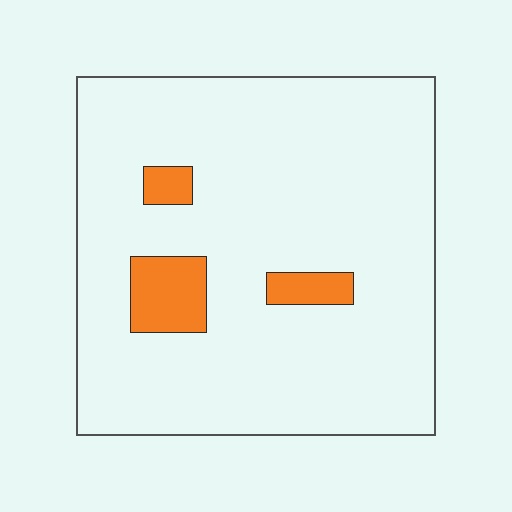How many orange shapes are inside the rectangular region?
3.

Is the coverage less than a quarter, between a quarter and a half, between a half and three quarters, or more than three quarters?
Less than a quarter.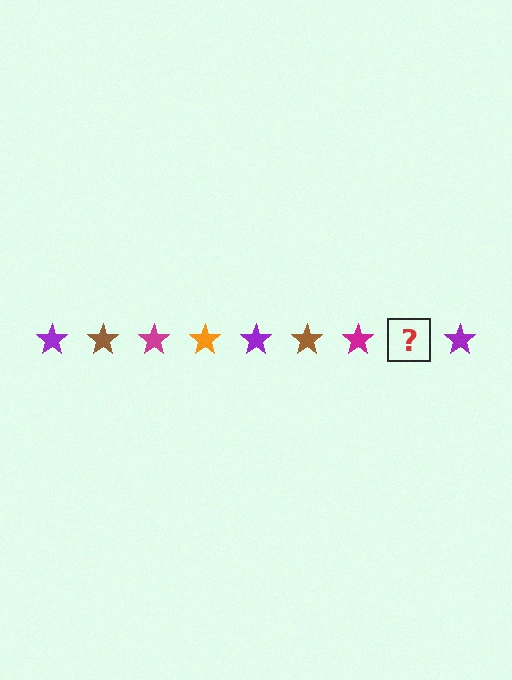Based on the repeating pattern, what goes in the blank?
The blank should be an orange star.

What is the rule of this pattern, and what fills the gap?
The rule is that the pattern cycles through purple, brown, magenta, orange stars. The gap should be filled with an orange star.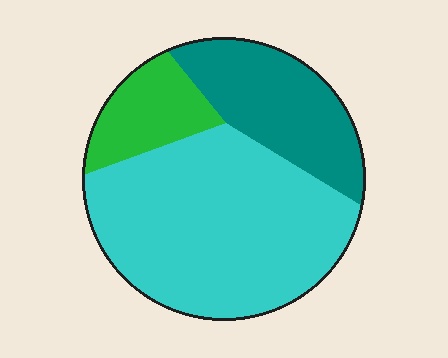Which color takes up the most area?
Cyan, at roughly 60%.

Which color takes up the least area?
Green, at roughly 15%.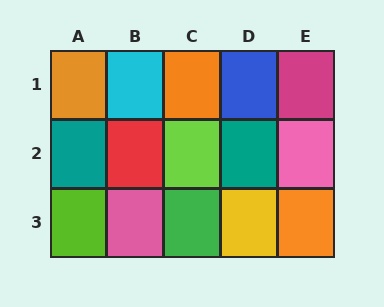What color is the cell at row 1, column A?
Orange.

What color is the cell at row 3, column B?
Pink.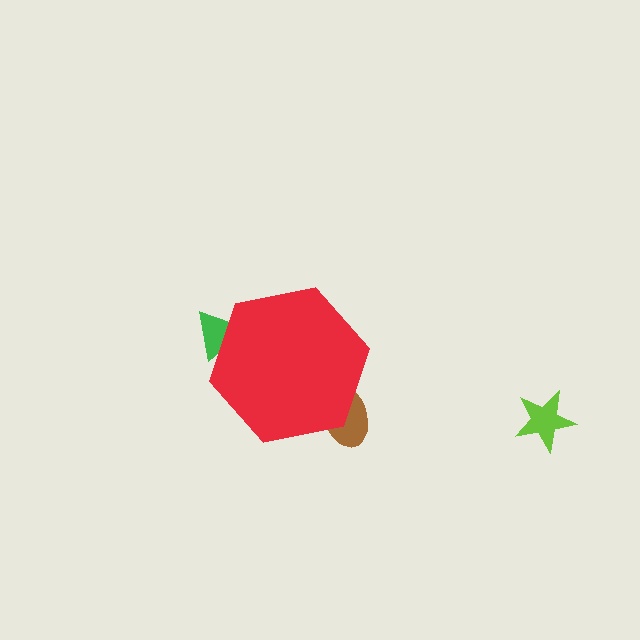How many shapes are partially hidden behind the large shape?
2 shapes are partially hidden.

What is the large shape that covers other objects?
A red hexagon.